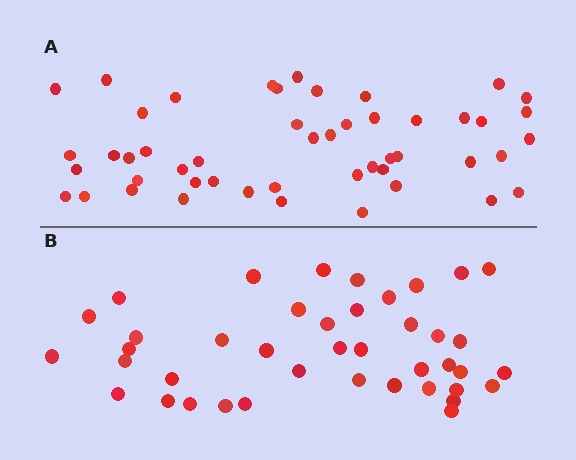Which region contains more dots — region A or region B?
Region A (the top region) has more dots.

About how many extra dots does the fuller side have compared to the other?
Region A has roughly 8 or so more dots than region B.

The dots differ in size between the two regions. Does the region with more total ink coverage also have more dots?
No. Region B has more total ink coverage because its dots are larger, but region A actually contains more individual dots. Total area can be misleading — the number of items is what matters here.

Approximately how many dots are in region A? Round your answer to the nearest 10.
About 50 dots. (The exact count is 49, which rounds to 50.)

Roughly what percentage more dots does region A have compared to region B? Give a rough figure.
About 20% more.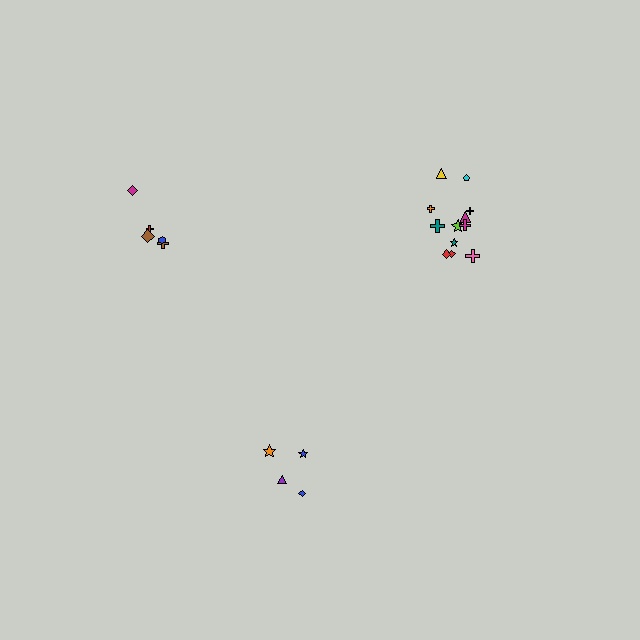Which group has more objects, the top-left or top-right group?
The top-right group.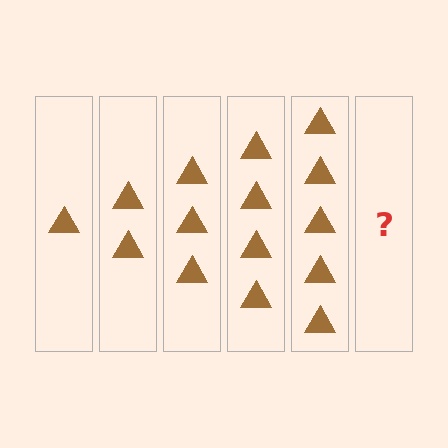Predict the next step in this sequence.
The next step is 6 triangles.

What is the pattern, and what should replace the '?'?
The pattern is that each step adds one more triangle. The '?' should be 6 triangles.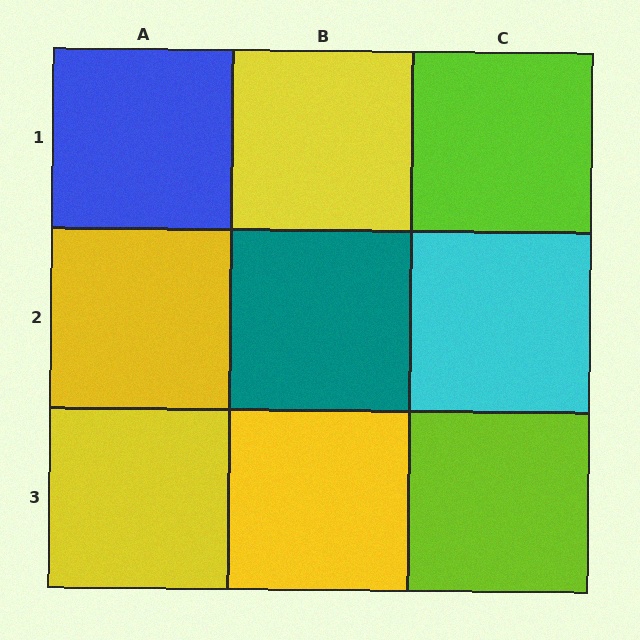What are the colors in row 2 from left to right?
Yellow, teal, cyan.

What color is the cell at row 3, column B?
Yellow.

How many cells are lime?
2 cells are lime.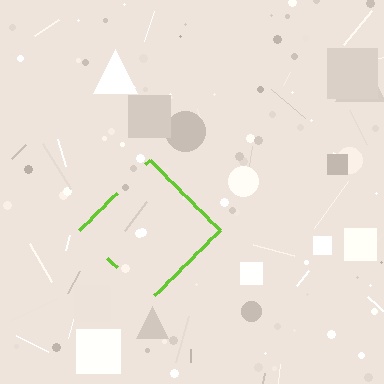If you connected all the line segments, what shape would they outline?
They would outline a diamond.